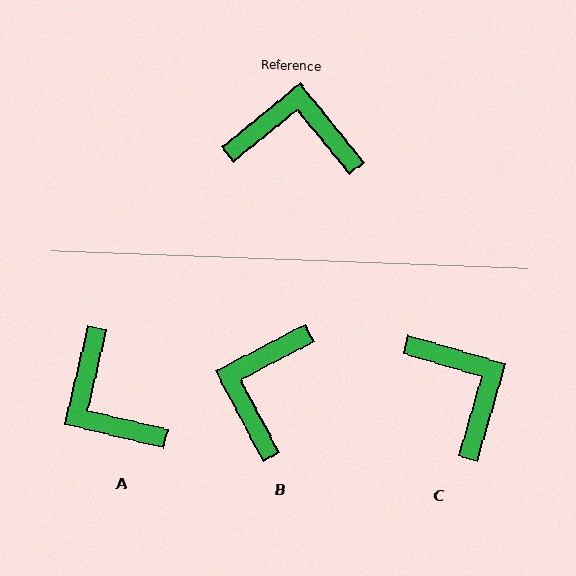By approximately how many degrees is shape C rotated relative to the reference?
Approximately 55 degrees clockwise.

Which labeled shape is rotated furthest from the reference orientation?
A, about 128 degrees away.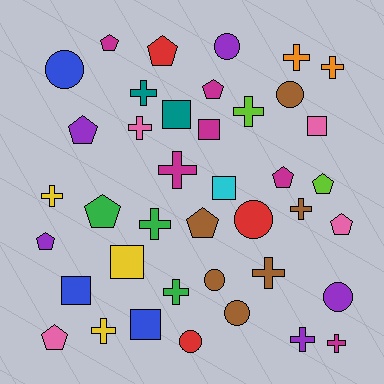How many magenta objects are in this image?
There are 6 magenta objects.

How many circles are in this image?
There are 8 circles.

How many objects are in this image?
There are 40 objects.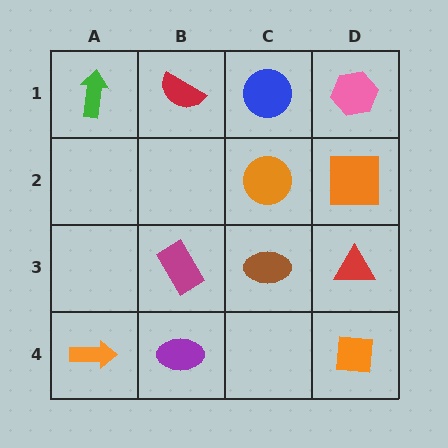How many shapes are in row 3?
3 shapes.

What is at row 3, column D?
A red triangle.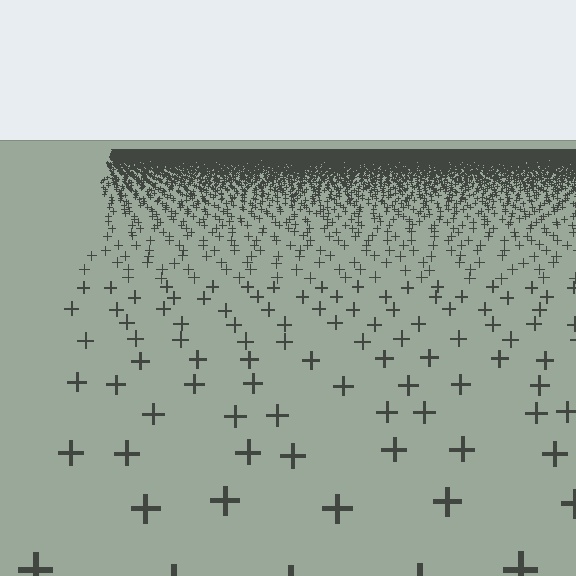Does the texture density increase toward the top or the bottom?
Density increases toward the top.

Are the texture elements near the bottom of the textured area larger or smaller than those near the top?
Larger. Near the bottom, elements are closer to the viewer and appear at a bigger on-screen size.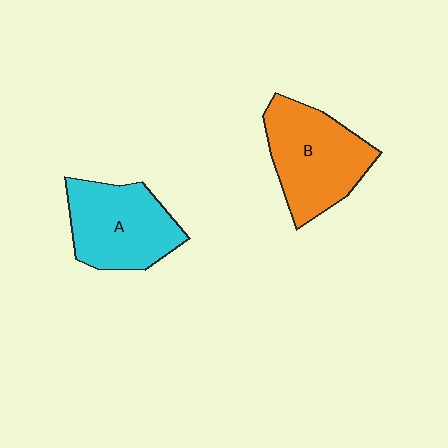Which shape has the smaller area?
Shape A (cyan).